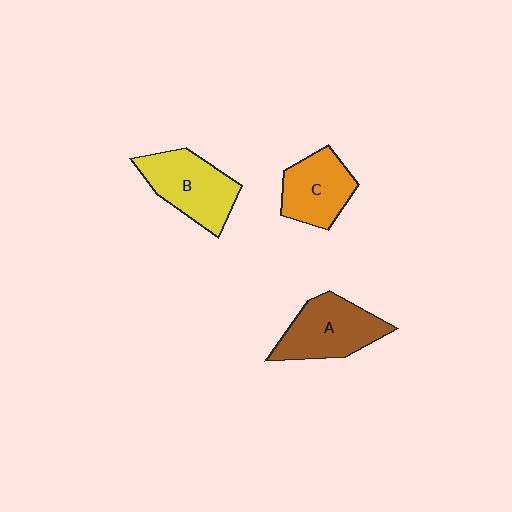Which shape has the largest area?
Shape B (yellow).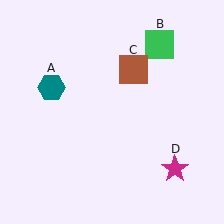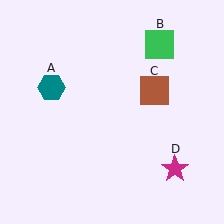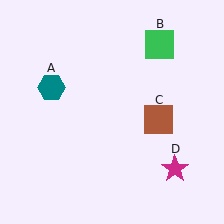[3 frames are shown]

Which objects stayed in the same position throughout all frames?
Teal hexagon (object A) and green square (object B) and magenta star (object D) remained stationary.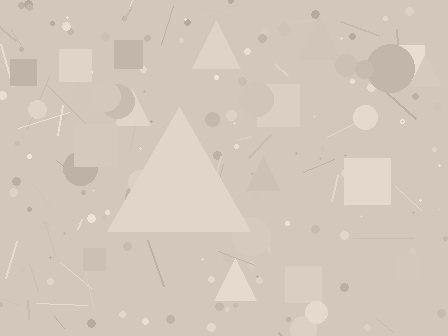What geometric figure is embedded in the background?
A triangle is embedded in the background.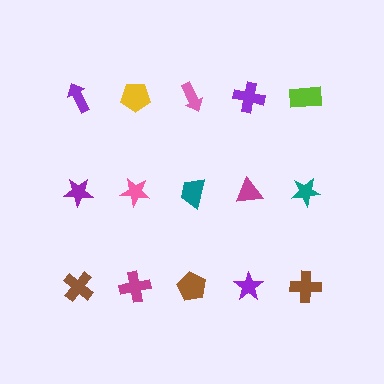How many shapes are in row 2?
5 shapes.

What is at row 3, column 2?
A magenta cross.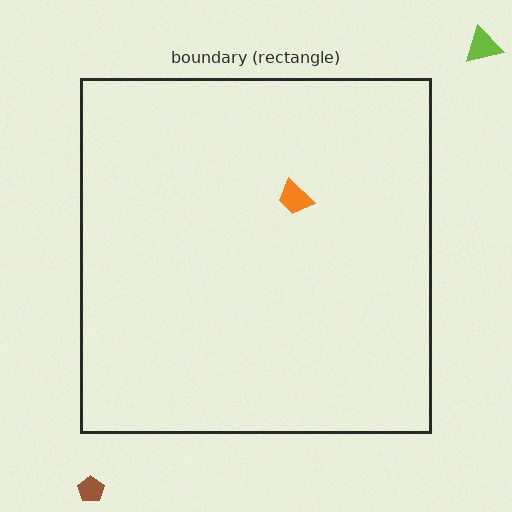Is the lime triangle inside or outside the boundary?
Outside.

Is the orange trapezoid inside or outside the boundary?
Inside.